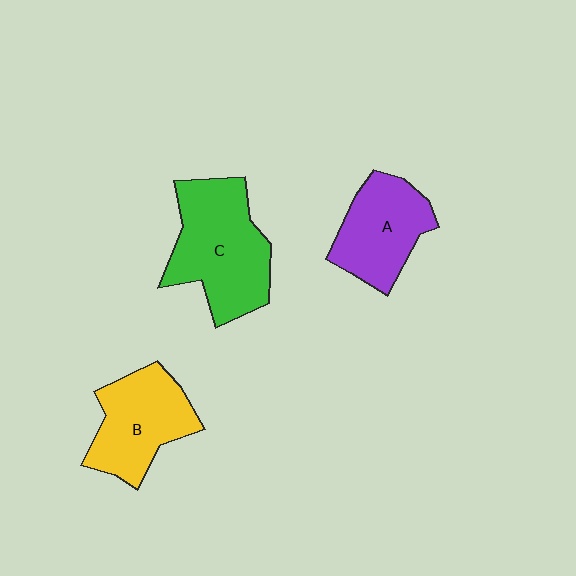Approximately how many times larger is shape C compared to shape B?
Approximately 1.3 times.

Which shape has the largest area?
Shape C (green).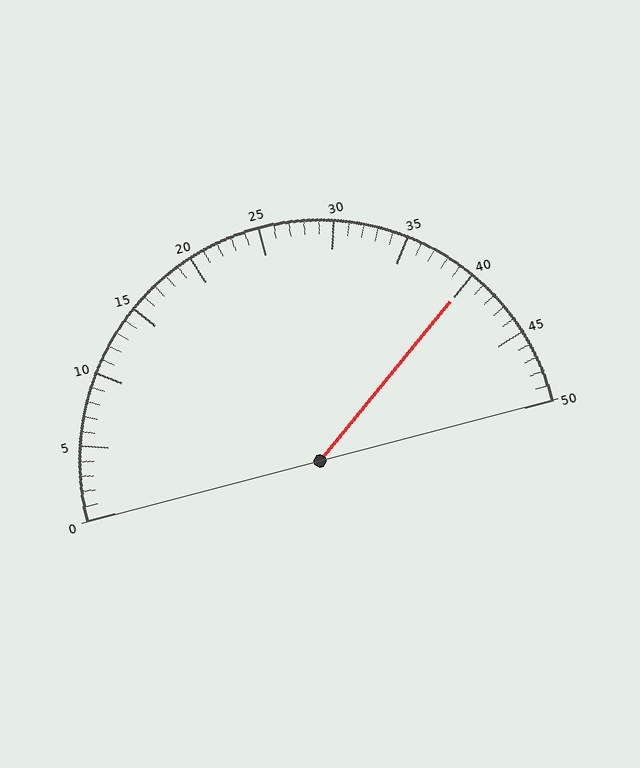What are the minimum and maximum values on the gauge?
The gauge ranges from 0 to 50.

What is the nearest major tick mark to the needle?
The nearest major tick mark is 40.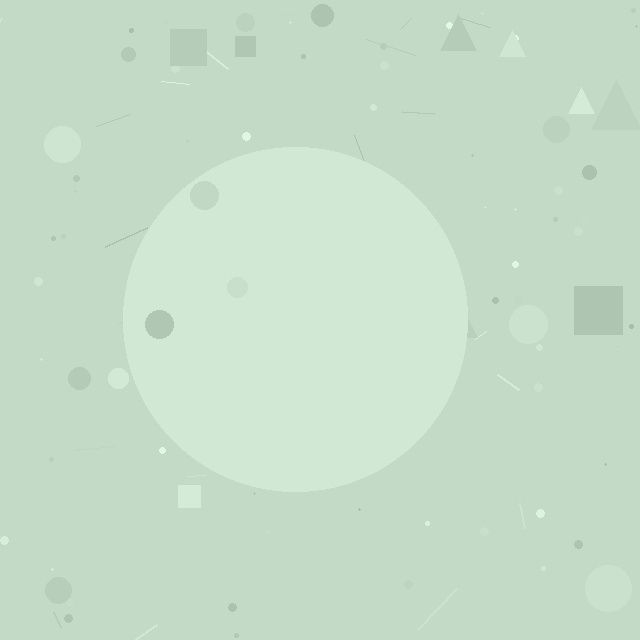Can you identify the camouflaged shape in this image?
The camouflaged shape is a circle.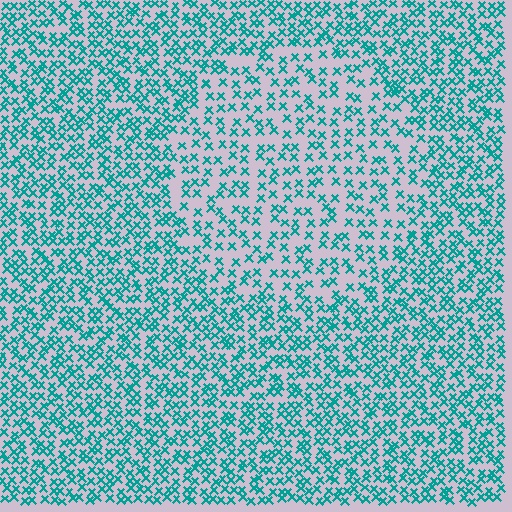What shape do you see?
I see a circle.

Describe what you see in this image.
The image contains small teal elements arranged at two different densities. A circle-shaped region is visible where the elements are less densely packed than the surrounding area.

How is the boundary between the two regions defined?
The boundary is defined by a change in element density (approximately 1.8x ratio). All elements are the same color, size, and shape.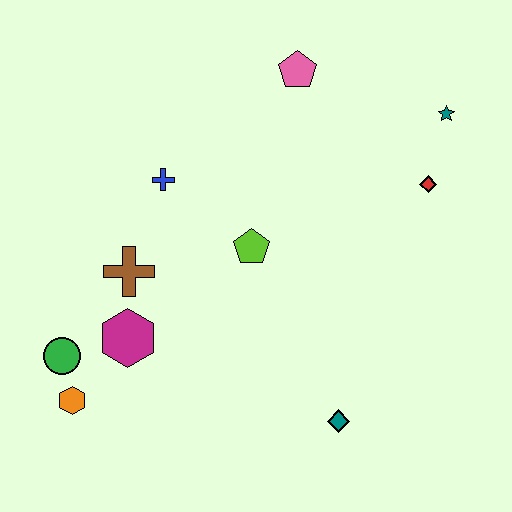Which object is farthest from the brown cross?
The teal star is farthest from the brown cross.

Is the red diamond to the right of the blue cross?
Yes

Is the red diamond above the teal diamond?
Yes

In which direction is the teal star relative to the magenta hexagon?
The teal star is to the right of the magenta hexagon.